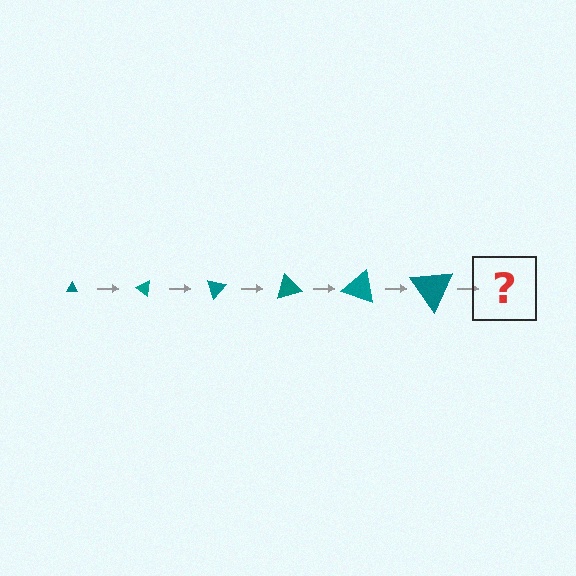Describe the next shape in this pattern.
It should be a triangle, larger than the previous one and rotated 210 degrees from the start.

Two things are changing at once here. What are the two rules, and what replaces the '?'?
The two rules are that the triangle grows larger each step and it rotates 35 degrees each step. The '?' should be a triangle, larger than the previous one and rotated 210 degrees from the start.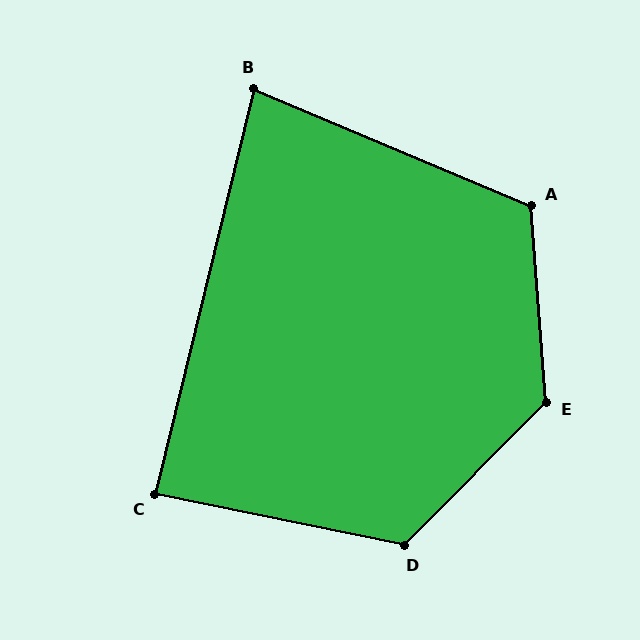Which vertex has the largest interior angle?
E, at approximately 131 degrees.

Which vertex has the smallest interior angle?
B, at approximately 81 degrees.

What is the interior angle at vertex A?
Approximately 117 degrees (obtuse).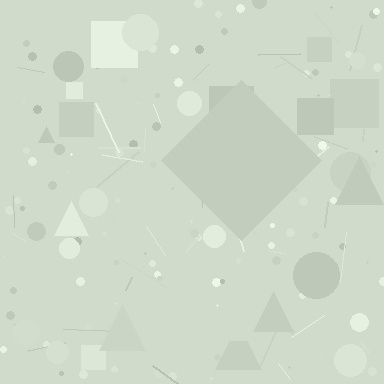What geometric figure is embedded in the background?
A diamond is embedded in the background.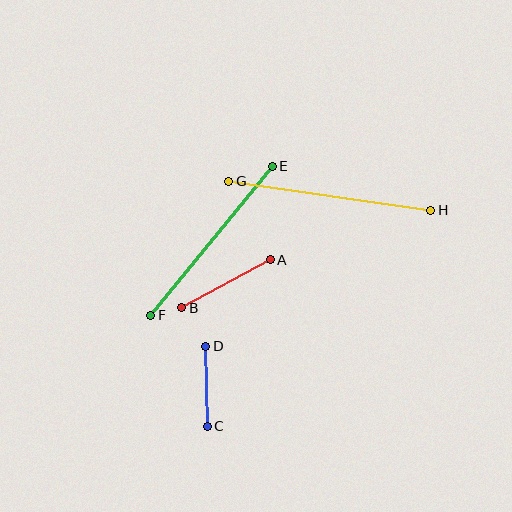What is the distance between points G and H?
The distance is approximately 204 pixels.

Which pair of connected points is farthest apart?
Points G and H are farthest apart.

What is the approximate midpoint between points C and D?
The midpoint is at approximately (207, 386) pixels.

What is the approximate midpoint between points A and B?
The midpoint is at approximately (226, 284) pixels.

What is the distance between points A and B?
The distance is approximately 101 pixels.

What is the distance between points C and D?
The distance is approximately 80 pixels.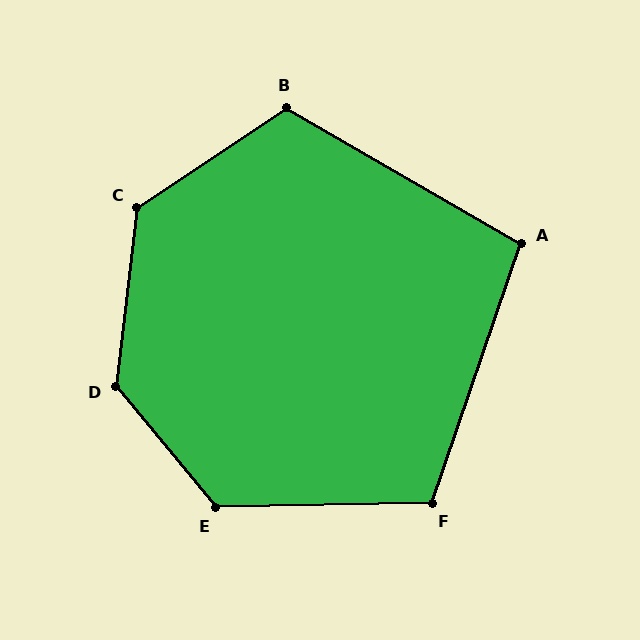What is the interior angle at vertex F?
Approximately 110 degrees (obtuse).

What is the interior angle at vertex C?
Approximately 130 degrees (obtuse).